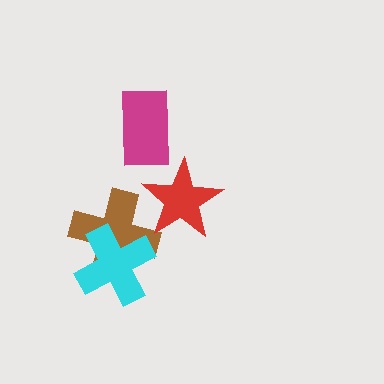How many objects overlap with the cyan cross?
1 object overlaps with the cyan cross.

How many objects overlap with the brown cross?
2 objects overlap with the brown cross.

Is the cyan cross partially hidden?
No, no other shape covers it.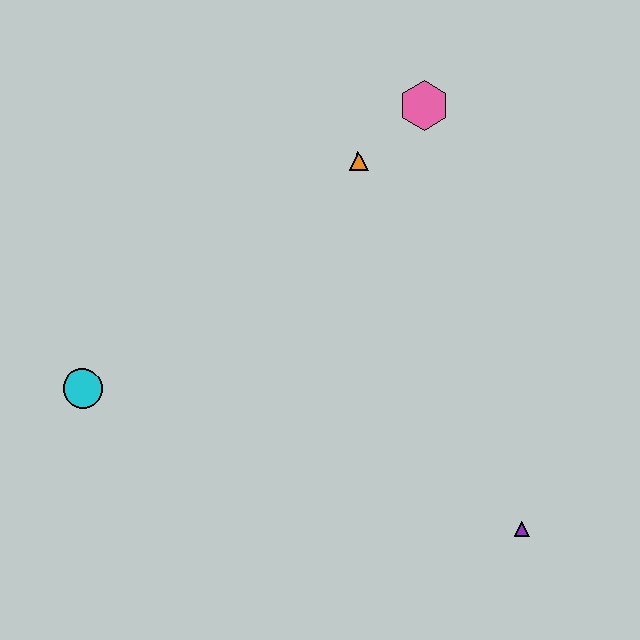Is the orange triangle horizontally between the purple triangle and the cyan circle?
Yes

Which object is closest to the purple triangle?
The orange triangle is closest to the purple triangle.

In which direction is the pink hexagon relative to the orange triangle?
The pink hexagon is to the right of the orange triangle.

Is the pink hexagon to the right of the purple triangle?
No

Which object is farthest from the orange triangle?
The purple triangle is farthest from the orange triangle.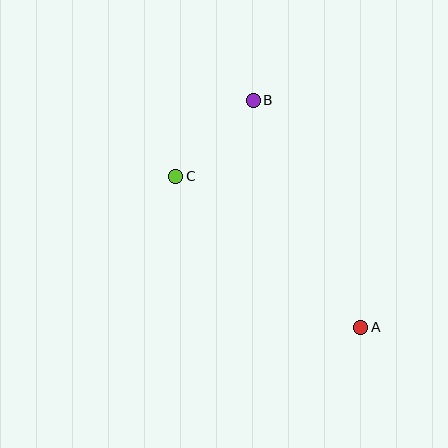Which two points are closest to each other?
Points B and C are closest to each other.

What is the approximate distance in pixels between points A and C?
The distance between A and C is approximately 239 pixels.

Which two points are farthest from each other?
Points A and B are farthest from each other.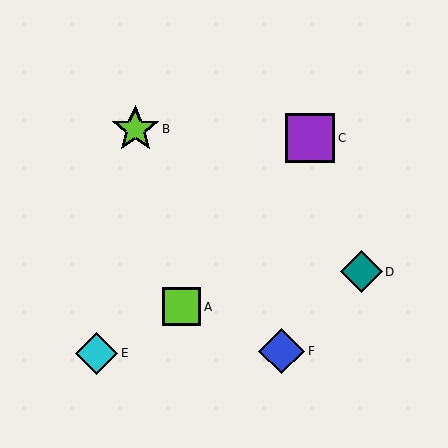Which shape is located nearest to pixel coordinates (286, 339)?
The blue diamond (labeled F) at (282, 351) is nearest to that location.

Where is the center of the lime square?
The center of the lime square is at (181, 307).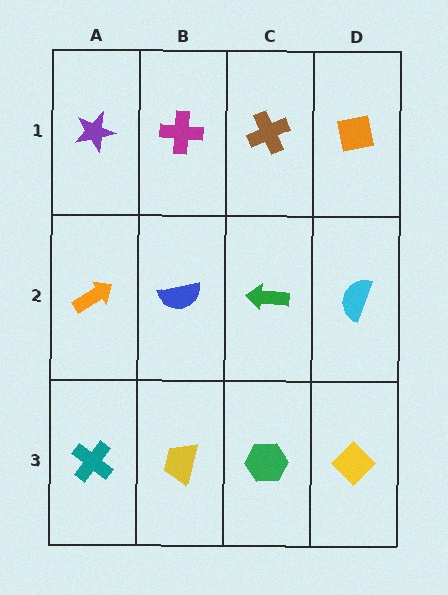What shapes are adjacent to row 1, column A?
An orange arrow (row 2, column A), a magenta cross (row 1, column B).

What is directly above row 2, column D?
An orange square.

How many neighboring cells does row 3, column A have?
2.